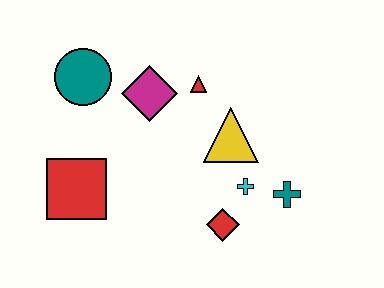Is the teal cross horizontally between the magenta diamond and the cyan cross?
No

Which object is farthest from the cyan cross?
The teal circle is farthest from the cyan cross.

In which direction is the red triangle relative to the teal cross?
The red triangle is above the teal cross.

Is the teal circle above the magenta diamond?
Yes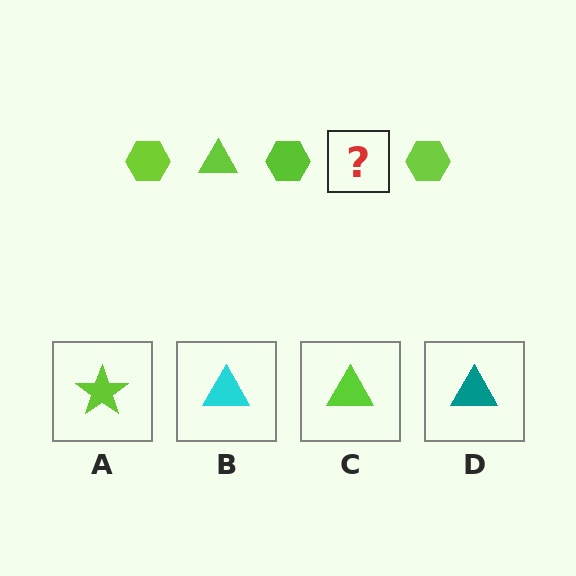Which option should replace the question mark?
Option C.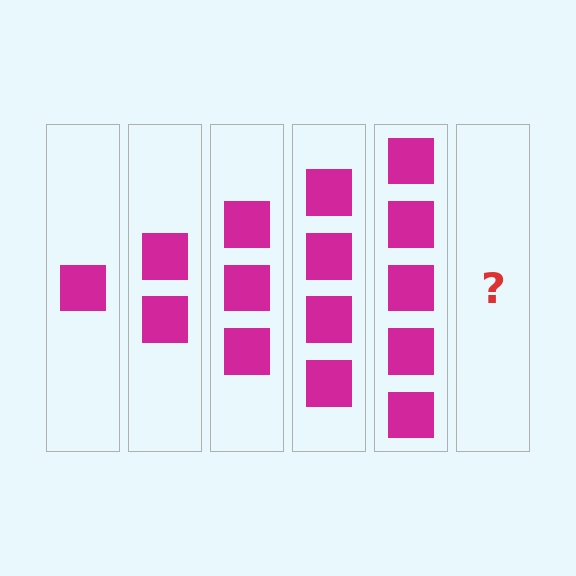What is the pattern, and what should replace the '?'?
The pattern is that each step adds one more square. The '?' should be 6 squares.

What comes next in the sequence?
The next element should be 6 squares.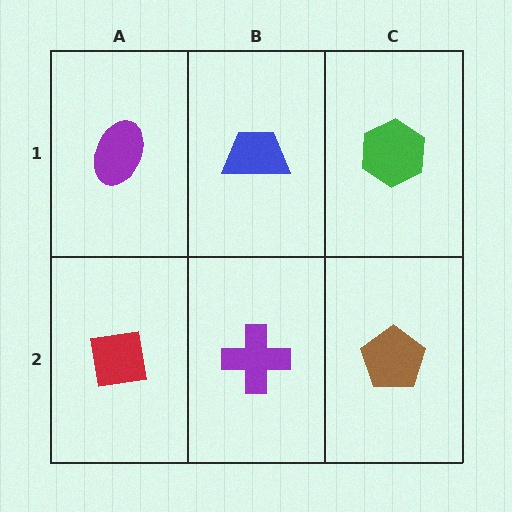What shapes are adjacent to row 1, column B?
A purple cross (row 2, column B), a purple ellipse (row 1, column A), a green hexagon (row 1, column C).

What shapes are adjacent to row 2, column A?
A purple ellipse (row 1, column A), a purple cross (row 2, column B).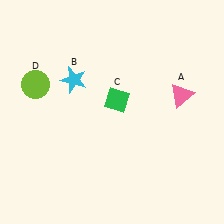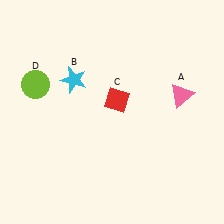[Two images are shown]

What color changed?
The diamond (C) changed from green in Image 1 to red in Image 2.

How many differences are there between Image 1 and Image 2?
There is 1 difference between the two images.